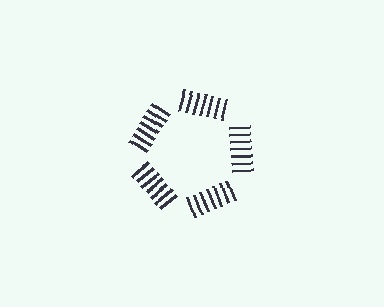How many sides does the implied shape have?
5 sides — the line-ends trace a pentagon.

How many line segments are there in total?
35 — 7 along each of the 5 edges.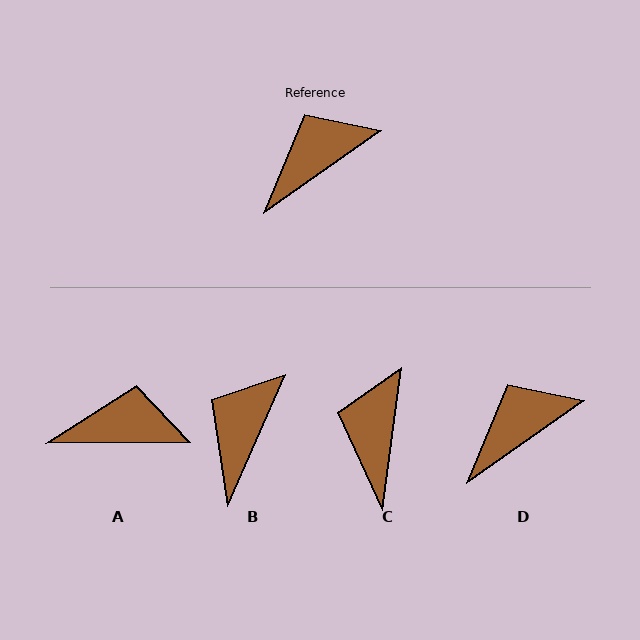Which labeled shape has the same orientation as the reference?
D.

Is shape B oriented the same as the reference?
No, it is off by about 31 degrees.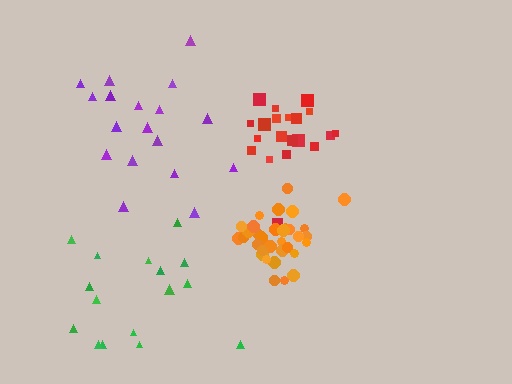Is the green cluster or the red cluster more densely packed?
Red.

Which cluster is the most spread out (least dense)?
Purple.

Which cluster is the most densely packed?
Orange.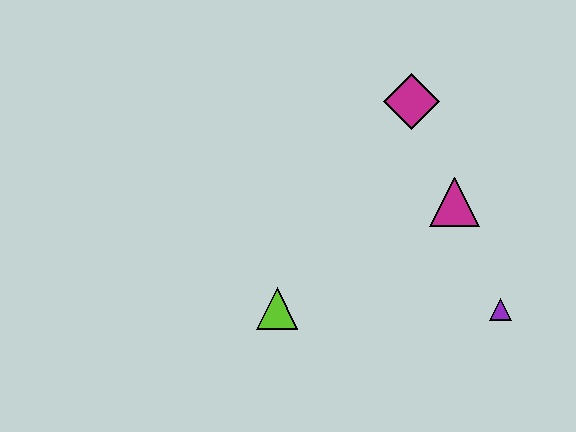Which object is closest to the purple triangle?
The magenta triangle is closest to the purple triangle.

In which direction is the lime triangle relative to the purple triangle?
The lime triangle is to the left of the purple triangle.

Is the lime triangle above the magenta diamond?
No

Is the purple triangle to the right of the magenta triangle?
Yes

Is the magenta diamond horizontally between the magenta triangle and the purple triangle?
No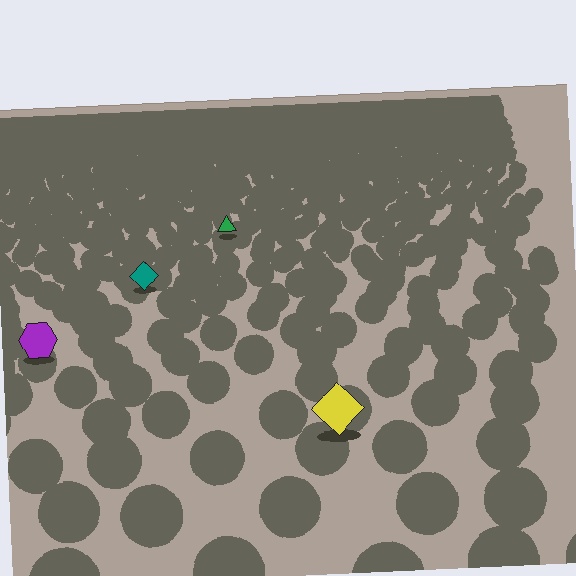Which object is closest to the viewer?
The yellow diamond is closest. The texture marks near it are larger and more spread out.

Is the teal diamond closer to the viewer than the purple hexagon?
No. The purple hexagon is closer — you can tell from the texture gradient: the ground texture is coarser near it.